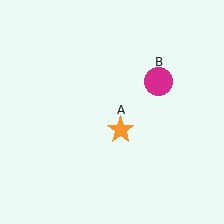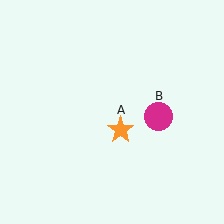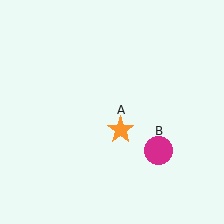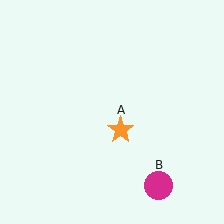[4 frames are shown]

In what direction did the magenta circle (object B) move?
The magenta circle (object B) moved down.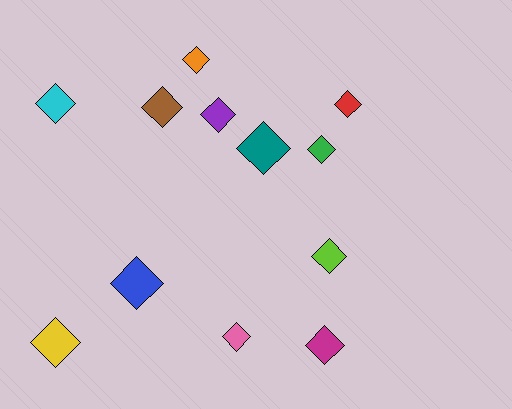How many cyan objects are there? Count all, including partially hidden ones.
There is 1 cyan object.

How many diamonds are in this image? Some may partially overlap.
There are 12 diamonds.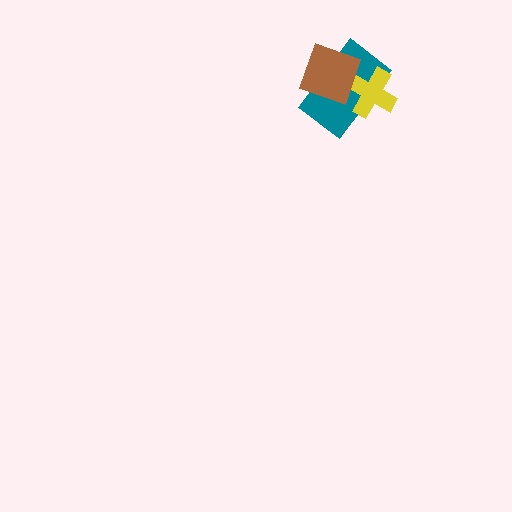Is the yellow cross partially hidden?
Yes, it is partially covered by another shape.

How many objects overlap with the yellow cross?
2 objects overlap with the yellow cross.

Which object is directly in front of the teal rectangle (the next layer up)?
The yellow cross is directly in front of the teal rectangle.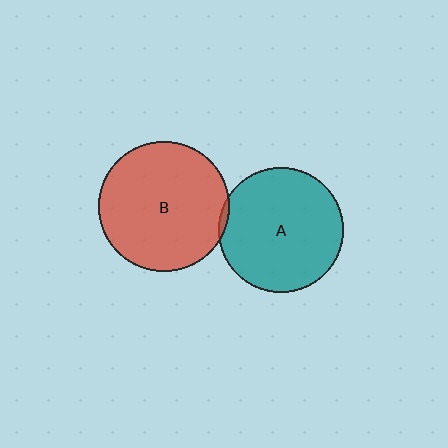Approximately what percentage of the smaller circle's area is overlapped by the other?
Approximately 5%.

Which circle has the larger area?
Circle B (red).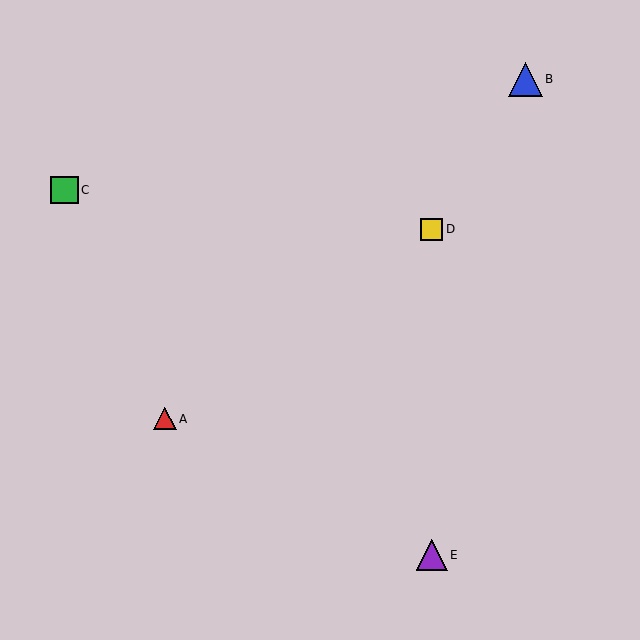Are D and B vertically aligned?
No, D is at x≈432 and B is at x≈525.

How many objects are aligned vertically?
2 objects (D, E) are aligned vertically.